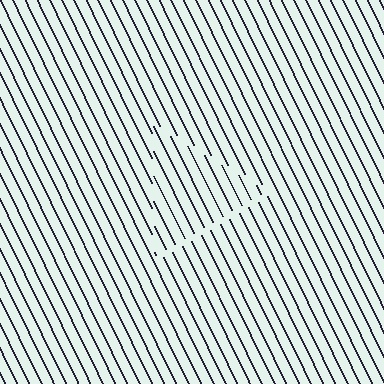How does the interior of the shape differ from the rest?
The interior of the shape contains the same grating, shifted by half a period — the contour is defined by the phase discontinuity where line-ends from the inner and outer gratings abut.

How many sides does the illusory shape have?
3 sides — the line-ends trace a triangle.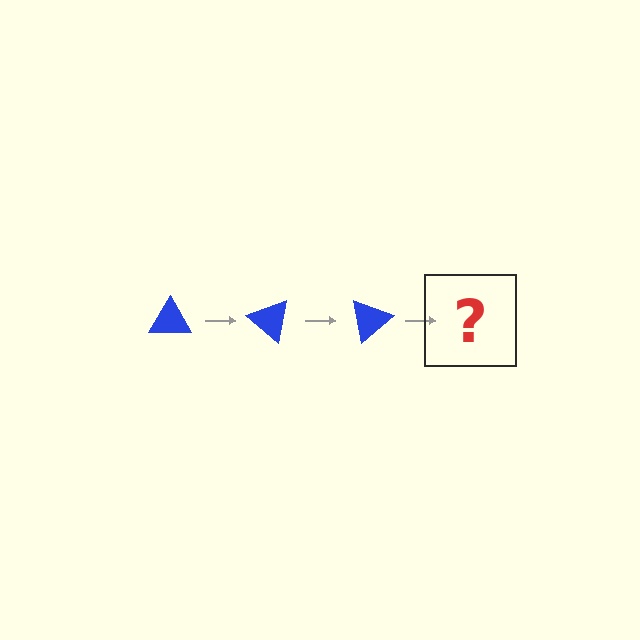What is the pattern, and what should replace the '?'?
The pattern is that the triangle rotates 40 degrees each step. The '?' should be a blue triangle rotated 120 degrees.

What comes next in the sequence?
The next element should be a blue triangle rotated 120 degrees.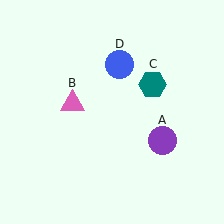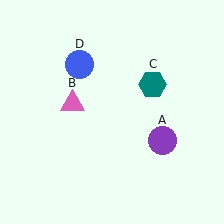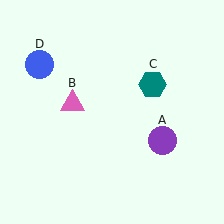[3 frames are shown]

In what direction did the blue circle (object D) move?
The blue circle (object D) moved left.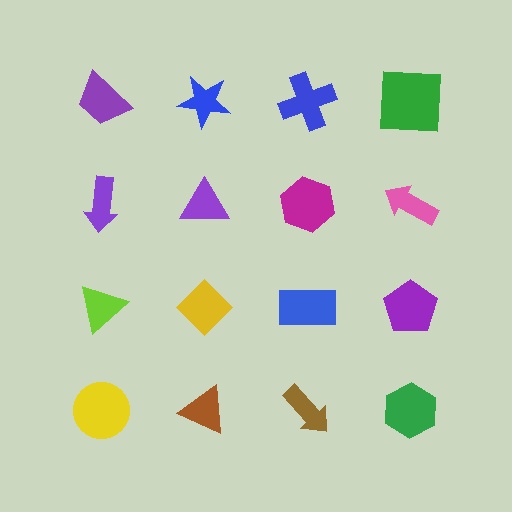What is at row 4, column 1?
A yellow circle.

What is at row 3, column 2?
A yellow diamond.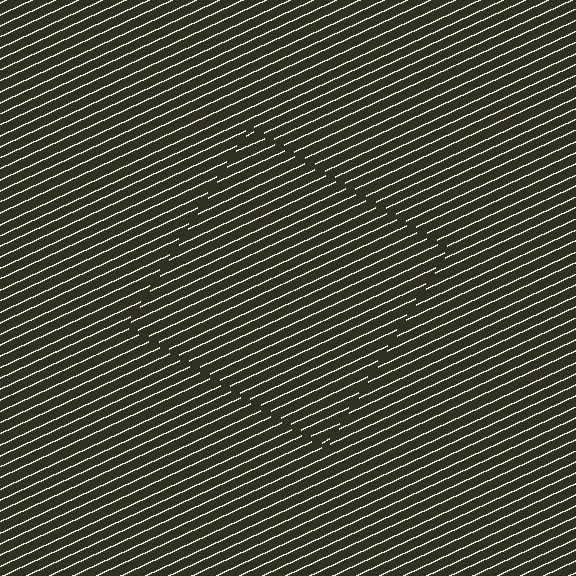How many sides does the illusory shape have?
4 sides — the line-ends trace a square.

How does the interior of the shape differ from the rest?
The interior of the shape contains the same grating, shifted by half a period — the contour is defined by the phase discontinuity where line-ends from the inner and outer gratings abut.